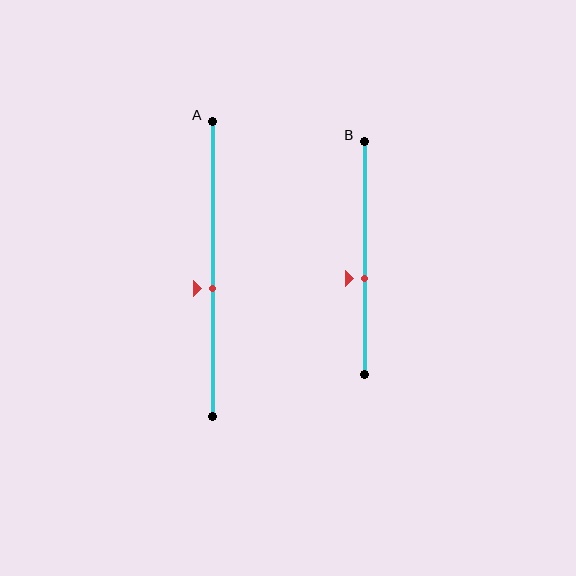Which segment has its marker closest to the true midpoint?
Segment A has its marker closest to the true midpoint.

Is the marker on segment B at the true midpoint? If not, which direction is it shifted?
No, the marker on segment B is shifted downward by about 9% of the segment length.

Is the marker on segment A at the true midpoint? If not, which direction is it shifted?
No, the marker on segment A is shifted downward by about 7% of the segment length.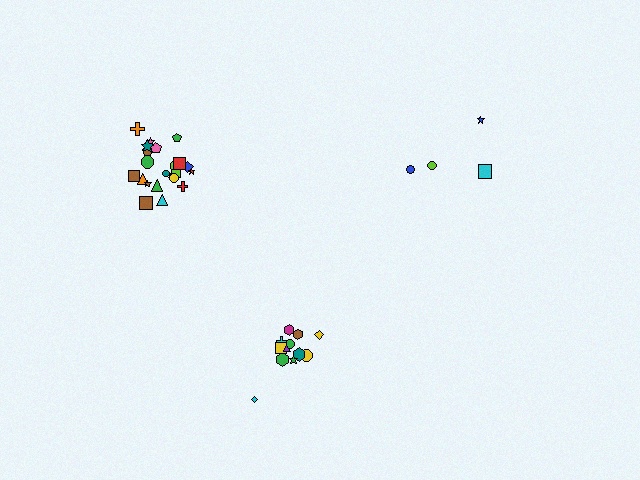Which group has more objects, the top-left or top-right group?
The top-left group.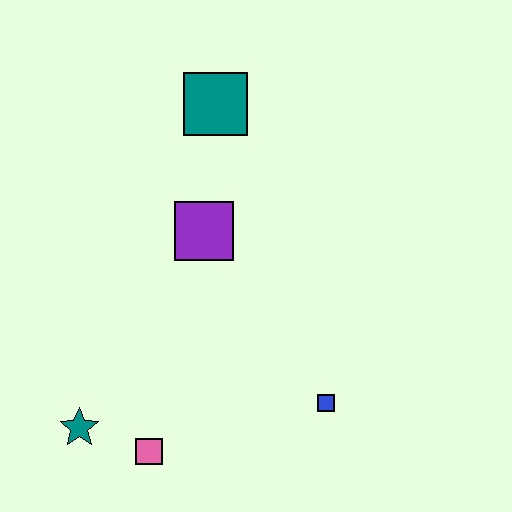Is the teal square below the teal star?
No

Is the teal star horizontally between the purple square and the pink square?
No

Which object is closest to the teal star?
The pink square is closest to the teal star.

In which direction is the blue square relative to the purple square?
The blue square is below the purple square.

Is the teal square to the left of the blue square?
Yes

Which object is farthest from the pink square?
The teal square is farthest from the pink square.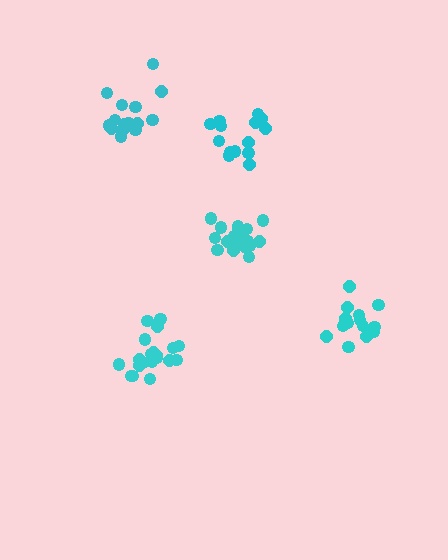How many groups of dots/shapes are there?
There are 5 groups.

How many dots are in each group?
Group 1: 19 dots, Group 2: 14 dots, Group 3: 14 dots, Group 4: 20 dots, Group 5: 15 dots (82 total).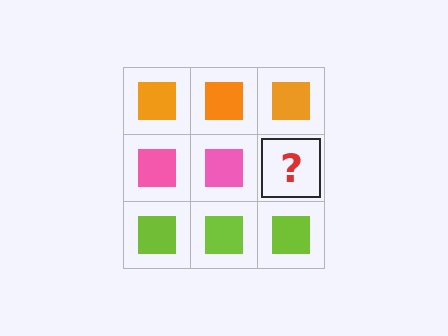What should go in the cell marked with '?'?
The missing cell should contain a pink square.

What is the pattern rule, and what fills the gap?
The rule is that each row has a consistent color. The gap should be filled with a pink square.